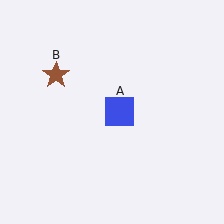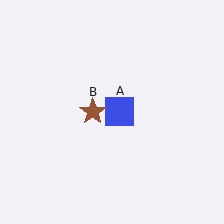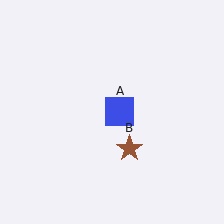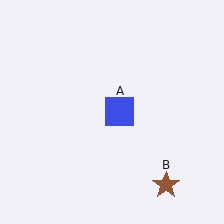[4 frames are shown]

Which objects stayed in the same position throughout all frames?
Blue square (object A) remained stationary.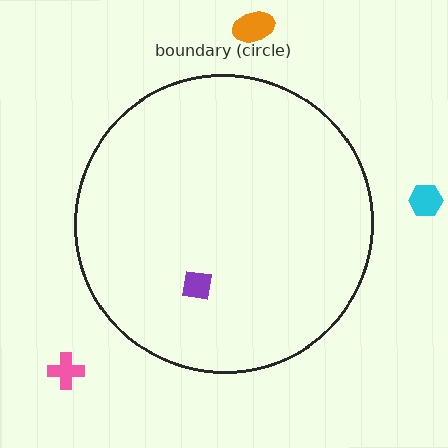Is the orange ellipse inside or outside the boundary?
Outside.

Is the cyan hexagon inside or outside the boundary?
Outside.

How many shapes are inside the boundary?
1 inside, 3 outside.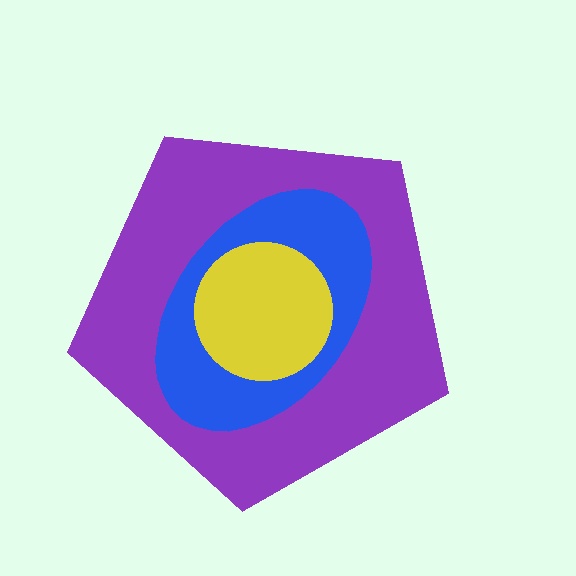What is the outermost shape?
The purple pentagon.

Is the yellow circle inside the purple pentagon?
Yes.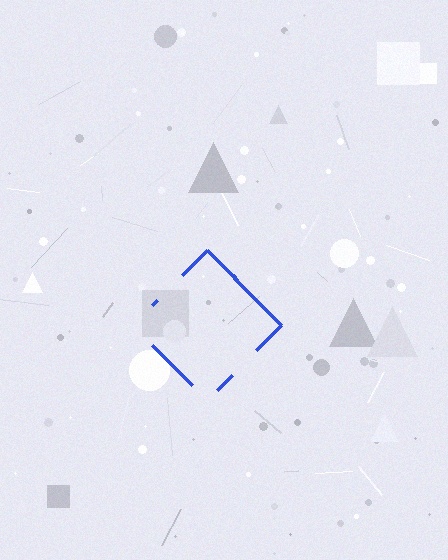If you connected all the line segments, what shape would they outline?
They would outline a diamond.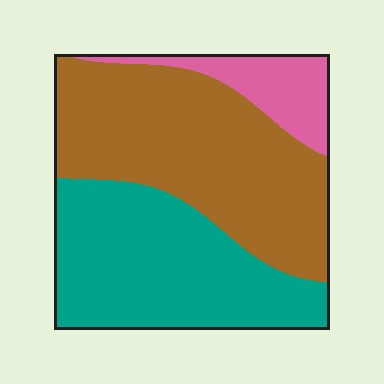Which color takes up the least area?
Pink, at roughly 10%.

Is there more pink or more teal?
Teal.